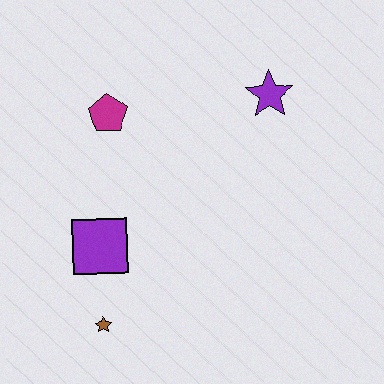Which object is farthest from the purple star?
The brown star is farthest from the purple star.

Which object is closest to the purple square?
The brown star is closest to the purple square.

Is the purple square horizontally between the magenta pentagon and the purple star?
No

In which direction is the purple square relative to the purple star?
The purple square is to the left of the purple star.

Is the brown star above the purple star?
No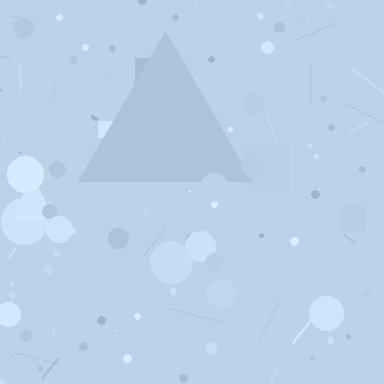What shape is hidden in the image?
A triangle is hidden in the image.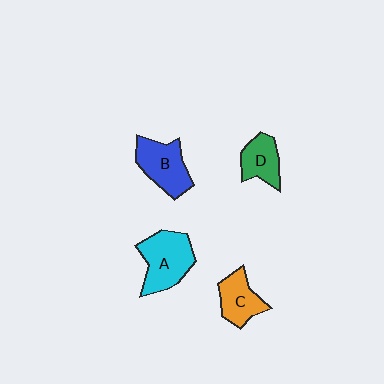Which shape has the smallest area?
Shape D (green).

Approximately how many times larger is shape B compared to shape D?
Approximately 1.4 times.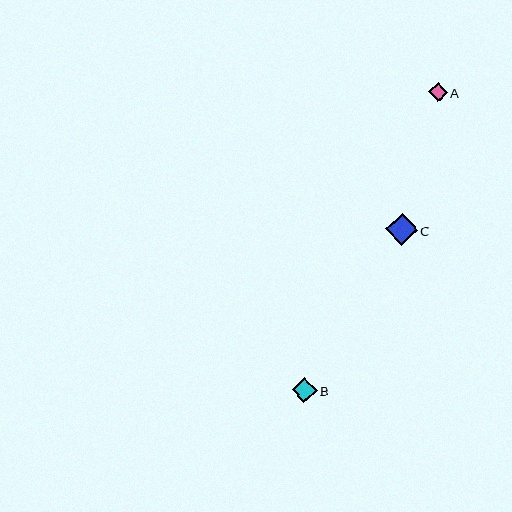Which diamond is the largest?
Diamond C is the largest with a size of approximately 32 pixels.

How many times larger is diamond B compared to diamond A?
Diamond B is approximately 1.3 times the size of diamond A.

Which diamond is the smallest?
Diamond A is the smallest with a size of approximately 18 pixels.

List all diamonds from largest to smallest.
From largest to smallest: C, B, A.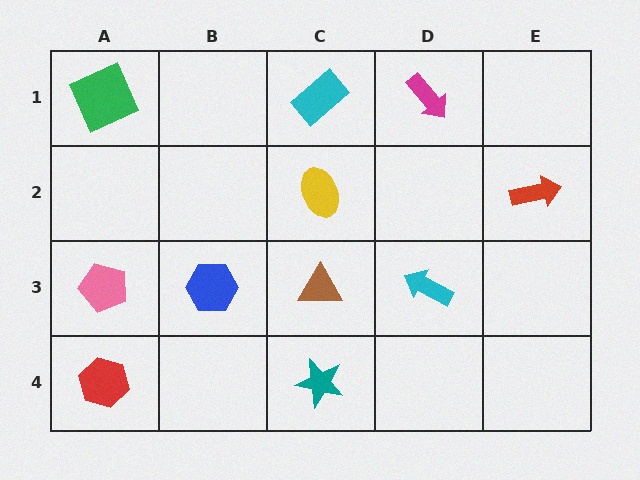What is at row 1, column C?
A cyan rectangle.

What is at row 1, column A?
A green square.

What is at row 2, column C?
A yellow ellipse.